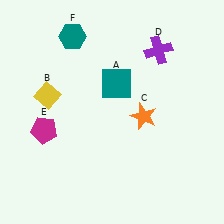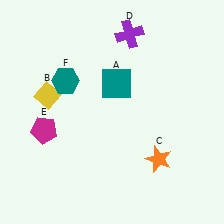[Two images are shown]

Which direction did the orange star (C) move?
The orange star (C) moved down.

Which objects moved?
The objects that moved are: the orange star (C), the purple cross (D), the teal hexagon (F).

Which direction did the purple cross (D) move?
The purple cross (D) moved left.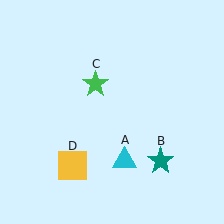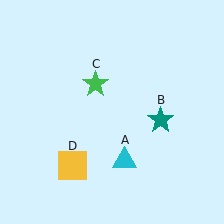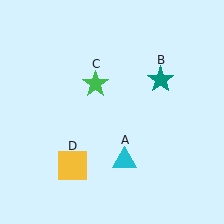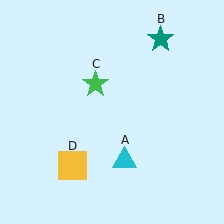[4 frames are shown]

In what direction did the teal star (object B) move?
The teal star (object B) moved up.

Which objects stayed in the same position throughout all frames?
Cyan triangle (object A) and green star (object C) and yellow square (object D) remained stationary.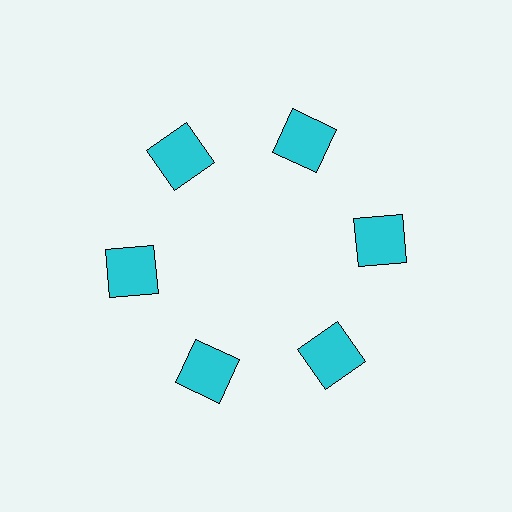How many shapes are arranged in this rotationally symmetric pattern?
There are 6 shapes, arranged in 6 groups of 1.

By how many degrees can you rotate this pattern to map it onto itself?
The pattern maps onto itself every 60 degrees of rotation.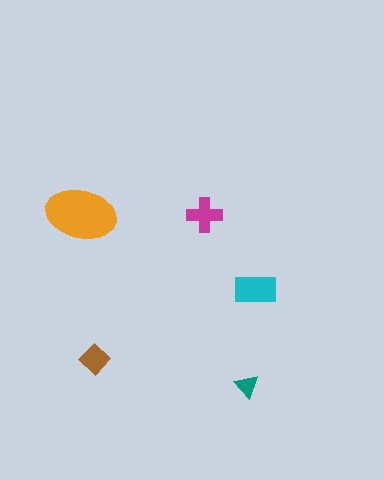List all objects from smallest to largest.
The teal triangle, the brown diamond, the magenta cross, the cyan rectangle, the orange ellipse.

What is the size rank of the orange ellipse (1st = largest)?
1st.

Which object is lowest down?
The teal triangle is bottommost.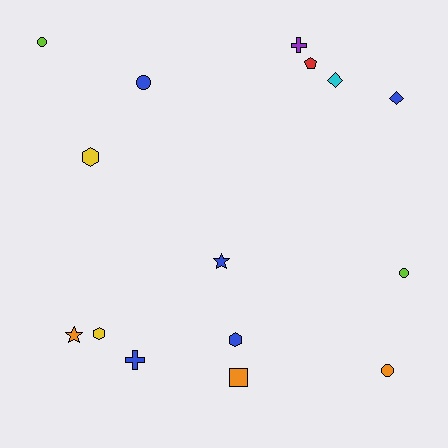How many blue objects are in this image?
There are 5 blue objects.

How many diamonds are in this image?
There are 2 diamonds.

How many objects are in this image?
There are 15 objects.